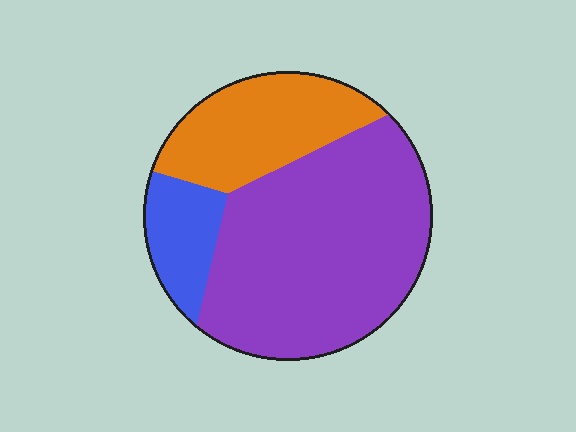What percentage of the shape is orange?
Orange takes up between a quarter and a half of the shape.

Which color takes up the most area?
Purple, at roughly 60%.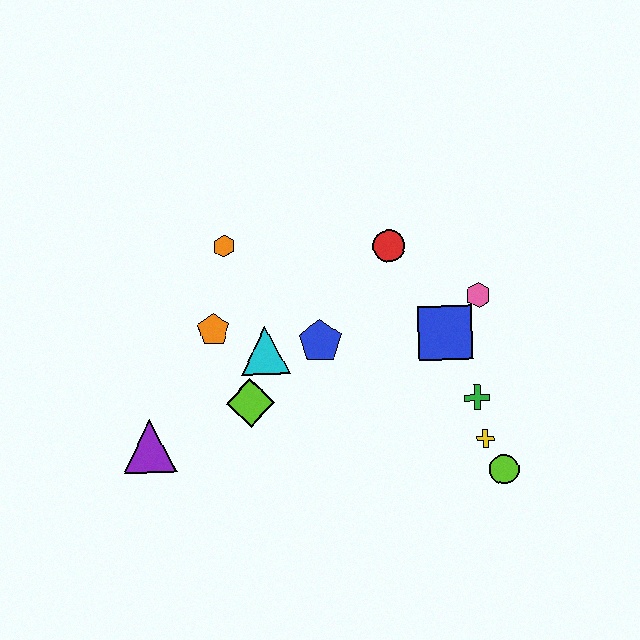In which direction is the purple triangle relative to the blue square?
The purple triangle is to the left of the blue square.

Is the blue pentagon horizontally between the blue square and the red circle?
No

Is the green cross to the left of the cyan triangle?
No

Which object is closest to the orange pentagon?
The cyan triangle is closest to the orange pentagon.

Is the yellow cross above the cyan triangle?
No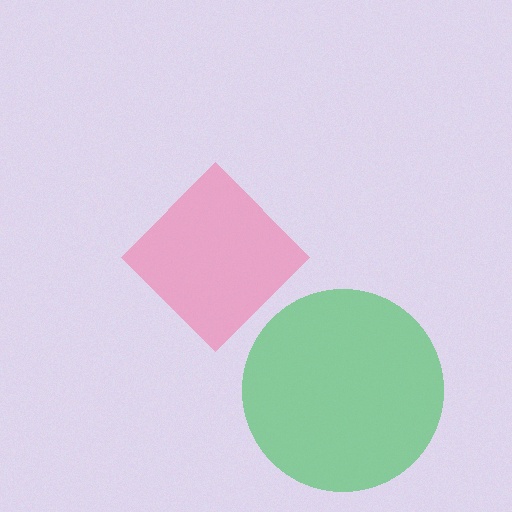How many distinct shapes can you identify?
There are 2 distinct shapes: a green circle, a pink diamond.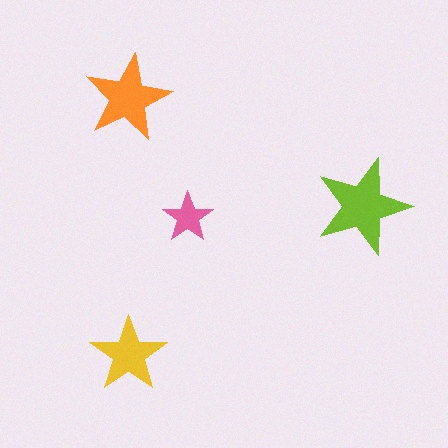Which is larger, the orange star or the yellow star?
The orange one.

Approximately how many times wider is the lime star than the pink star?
About 2 times wider.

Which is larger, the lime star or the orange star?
The lime one.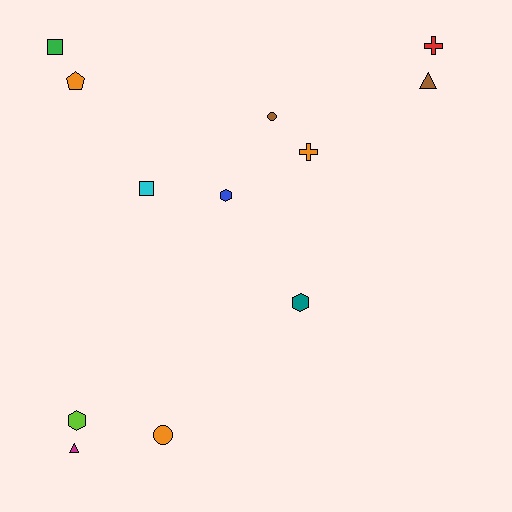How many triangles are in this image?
There are 2 triangles.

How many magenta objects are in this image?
There is 1 magenta object.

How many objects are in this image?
There are 12 objects.